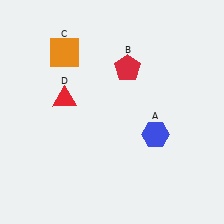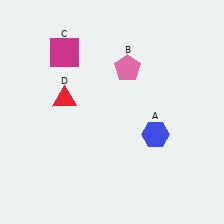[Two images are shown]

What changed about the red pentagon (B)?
In Image 1, B is red. In Image 2, it changed to pink.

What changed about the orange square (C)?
In Image 1, C is orange. In Image 2, it changed to magenta.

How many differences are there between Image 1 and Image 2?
There are 2 differences between the two images.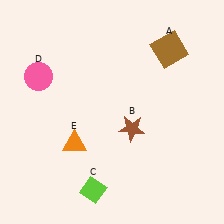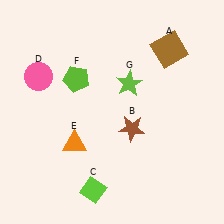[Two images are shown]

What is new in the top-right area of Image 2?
A lime star (G) was added in the top-right area of Image 2.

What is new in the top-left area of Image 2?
A lime pentagon (F) was added in the top-left area of Image 2.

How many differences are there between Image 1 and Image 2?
There are 2 differences between the two images.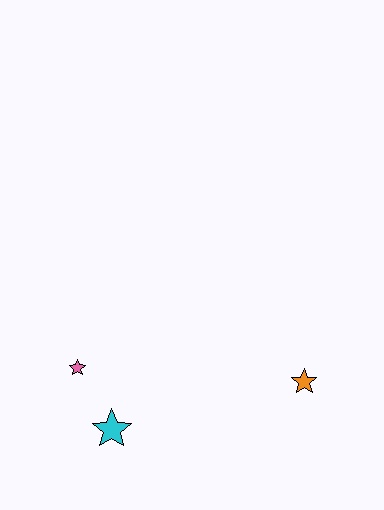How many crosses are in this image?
There are no crosses.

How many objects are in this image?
There are 3 objects.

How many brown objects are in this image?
There are no brown objects.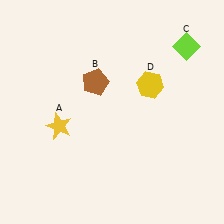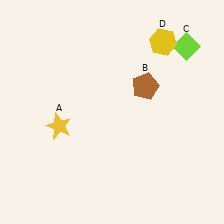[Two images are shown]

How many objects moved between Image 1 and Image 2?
2 objects moved between the two images.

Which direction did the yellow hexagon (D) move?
The yellow hexagon (D) moved up.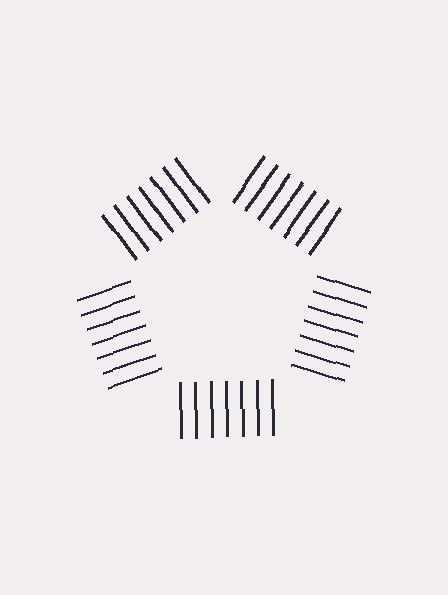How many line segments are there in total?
35 — 7 along each of the 5 edges.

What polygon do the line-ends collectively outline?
An illusory pentagon — the line segments terminate on its edges but no continuous stroke is drawn.